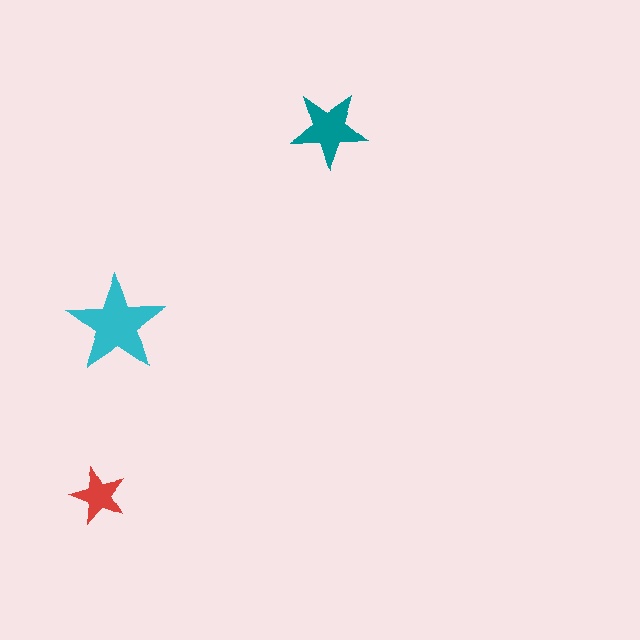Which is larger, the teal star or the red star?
The teal one.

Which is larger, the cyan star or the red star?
The cyan one.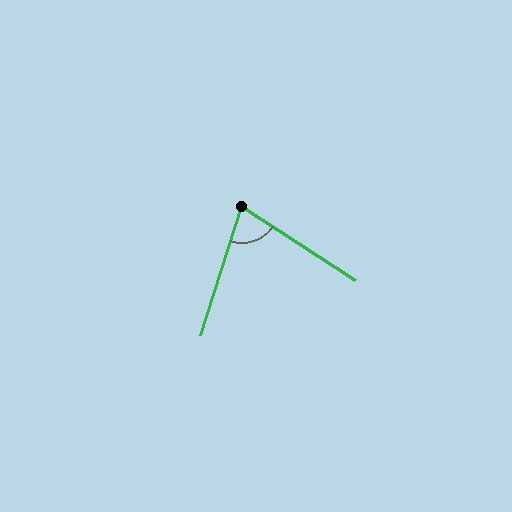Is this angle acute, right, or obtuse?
It is acute.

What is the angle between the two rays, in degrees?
Approximately 75 degrees.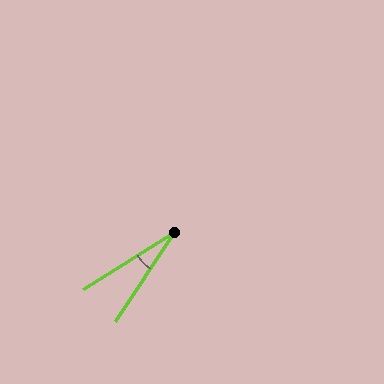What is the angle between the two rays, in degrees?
Approximately 25 degrees.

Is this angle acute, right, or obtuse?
It is acute.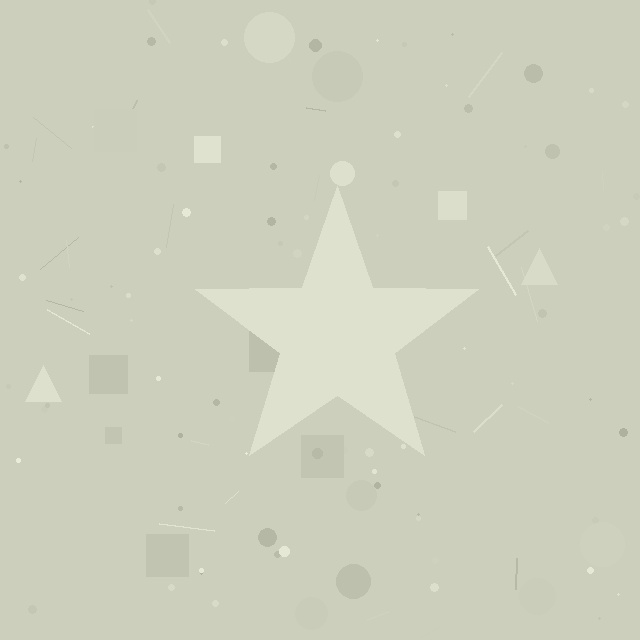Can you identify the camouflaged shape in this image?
The camouflaged shape is a star.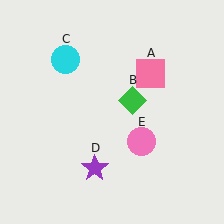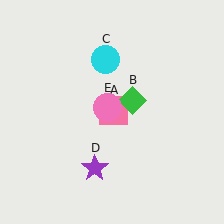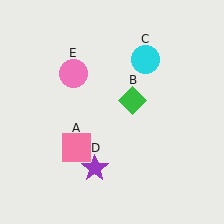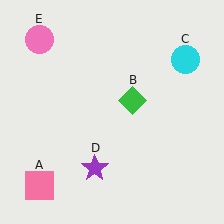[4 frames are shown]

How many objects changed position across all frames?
3 objects changed position: pink square (object A), cyan circle (object C), pink circle (object E).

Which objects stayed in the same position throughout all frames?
Green diamond (object B) and purple star (object D) remained stationary.